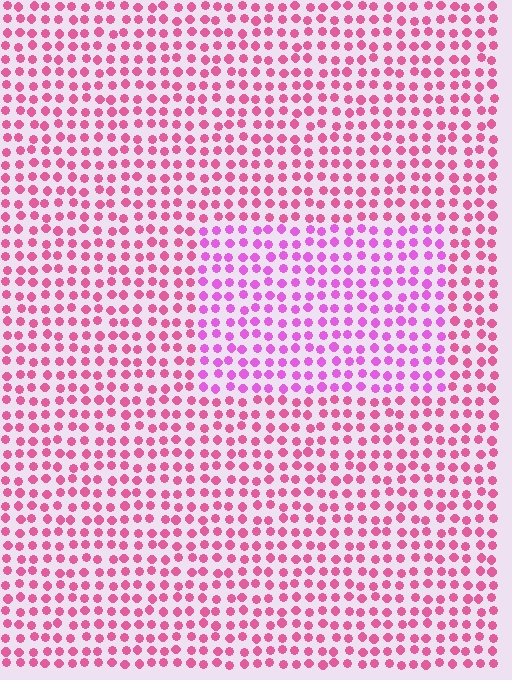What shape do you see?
I see a rectangle.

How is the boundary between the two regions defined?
The boundary is defined purely by a slight shift in hue (about 31 degrees). Spacing, size, and orientation are identical on both sides.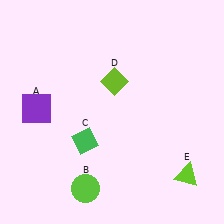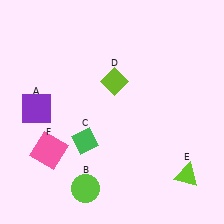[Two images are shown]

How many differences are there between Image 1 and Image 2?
There is 1 difference between the two images.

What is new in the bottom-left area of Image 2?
A pink square (F) was added in the bottom-left area of Image 2.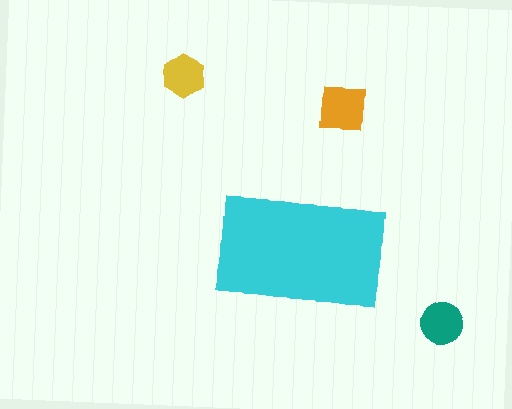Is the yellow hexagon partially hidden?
No, the yellow hexagon is fully visible.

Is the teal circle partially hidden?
No, the teal circle is fully visible.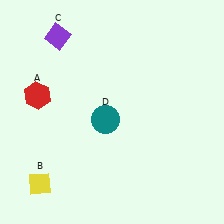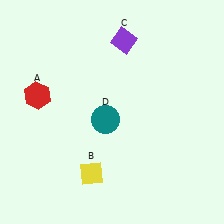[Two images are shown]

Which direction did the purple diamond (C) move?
The purple diamond (C) moved right.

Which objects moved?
The objects that moved are: the yellow diamond (B), the purple diamond (C).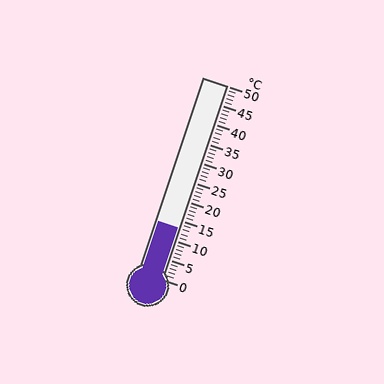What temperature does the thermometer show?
The thermometer shows approximately 13°C.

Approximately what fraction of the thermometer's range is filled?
The thermometer is filled to approximately 25% of its range.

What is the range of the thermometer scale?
The thermometer scale ranges from 0°C to 50°C.